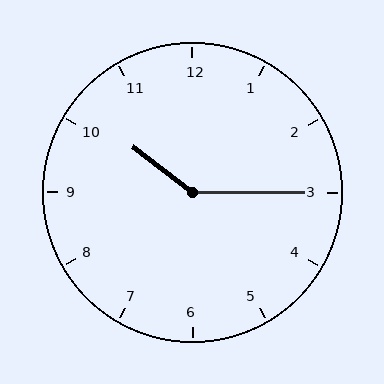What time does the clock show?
10:15.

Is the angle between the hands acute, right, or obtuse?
It is obtuse.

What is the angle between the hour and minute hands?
Approximately 142 degrees.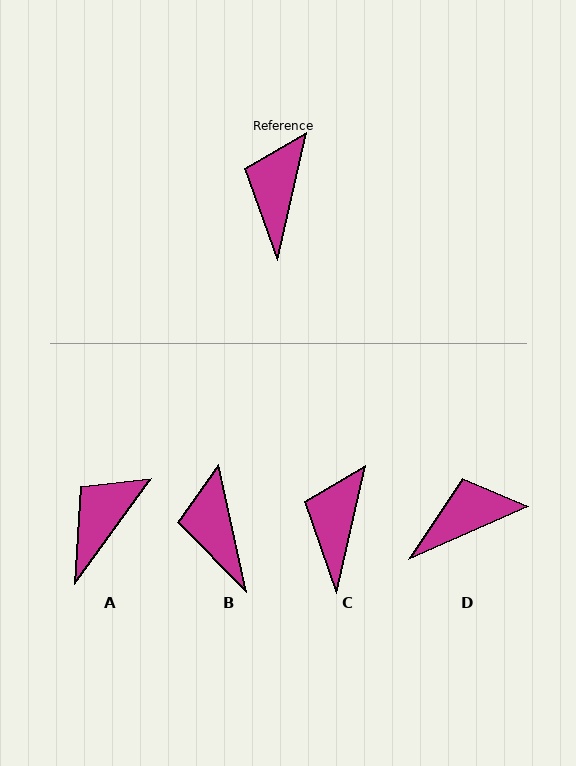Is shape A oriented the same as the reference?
No, it is off by about 23 degrees.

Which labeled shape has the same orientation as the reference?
C.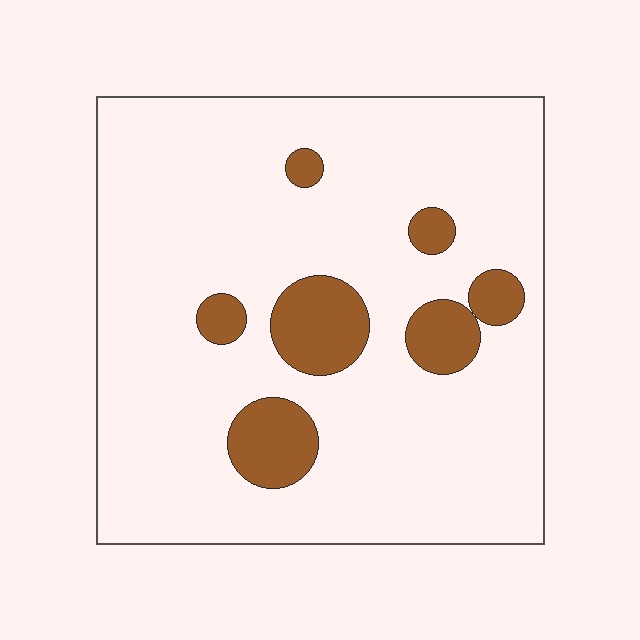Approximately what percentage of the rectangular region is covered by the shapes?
Approximately 15%.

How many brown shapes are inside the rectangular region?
7.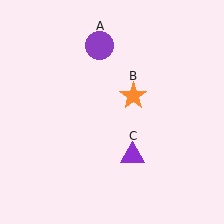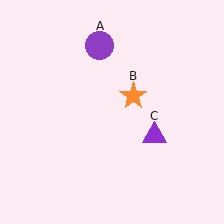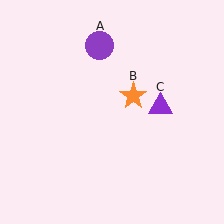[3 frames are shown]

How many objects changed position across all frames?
1 object changed position: purple triangle (object C).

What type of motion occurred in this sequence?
The purple triangle (object C) rotated counterclockwise around the center of the scene.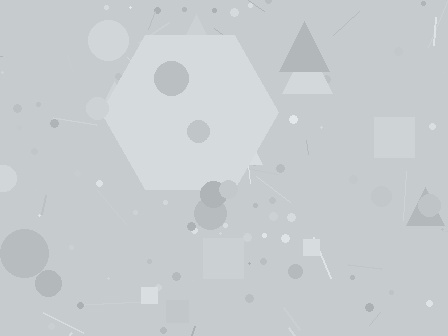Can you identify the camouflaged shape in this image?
The camouflaged shape is a hexagon.